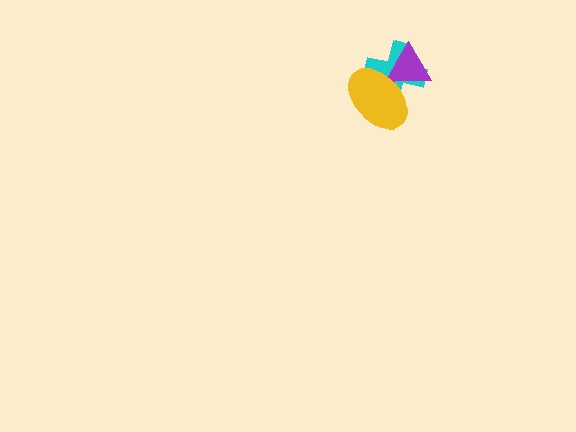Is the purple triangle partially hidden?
Yes, it is partially covered by another shape.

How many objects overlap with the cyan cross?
2 objects overlap with the cyan cross.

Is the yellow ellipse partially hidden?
No, no other shape covers it.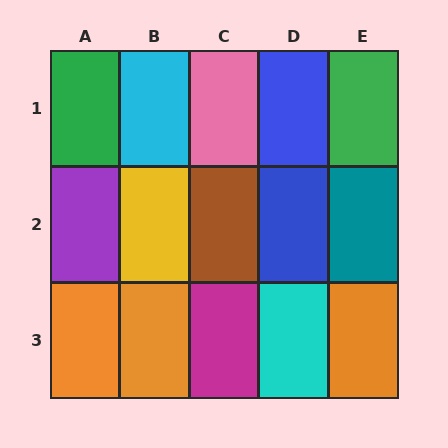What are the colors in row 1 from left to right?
Green, cyan, pink, blue, green.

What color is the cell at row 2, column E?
Teal.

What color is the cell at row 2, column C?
Brown.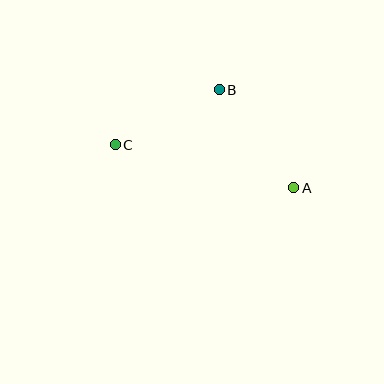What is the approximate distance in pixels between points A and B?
The distance between A and B is approximately 123 pixels.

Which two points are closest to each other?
Points B and C are closest to each other.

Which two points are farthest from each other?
Points A and C are farthest from each other.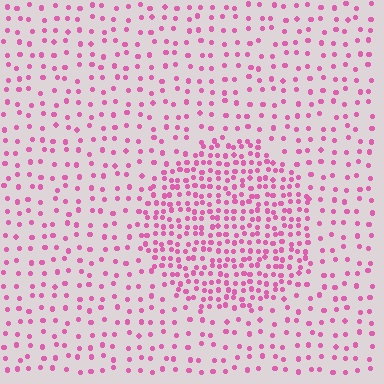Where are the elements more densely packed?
The elements are more densely packed inside the circle boundary.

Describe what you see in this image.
The image contains small pink elements arranged at two different densities. A circle-shaped region is visible where the elements are more densely packed than the surrounding area.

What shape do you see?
I see a circle.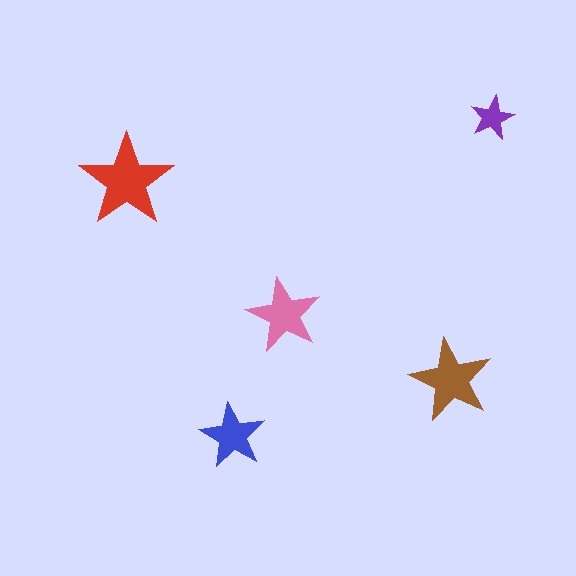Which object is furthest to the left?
The red star is leftmost.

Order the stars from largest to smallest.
the red one, the brown one, the pink one, the blue one, the purple one.